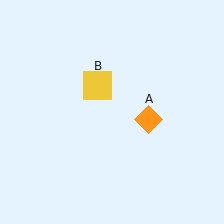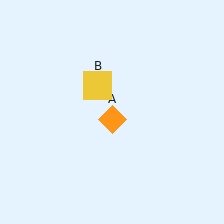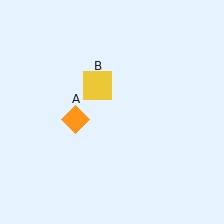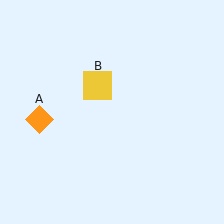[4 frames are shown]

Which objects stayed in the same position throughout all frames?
Yellow square (object B) remained stationary.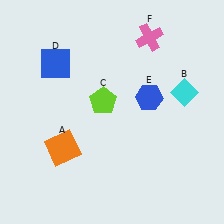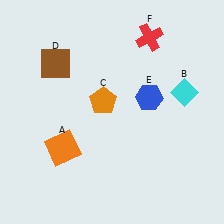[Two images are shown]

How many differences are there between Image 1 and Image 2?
There are 3 differences between the two images.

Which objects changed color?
C changed from lime to orange. D changed from blue to brown. F changed from pink to red.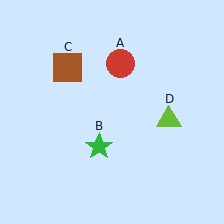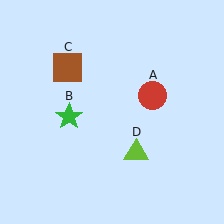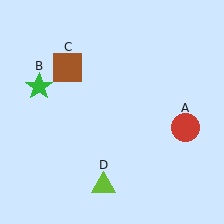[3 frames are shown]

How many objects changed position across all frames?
3 objects changed position: red circle (object A), green star (object B), lime triangle (object D).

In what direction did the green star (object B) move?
The green star (object B) moved up and to the left.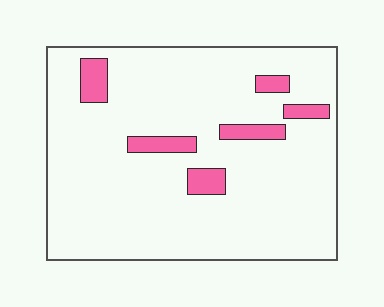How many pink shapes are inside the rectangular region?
6.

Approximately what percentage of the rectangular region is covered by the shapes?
Approximately 10%.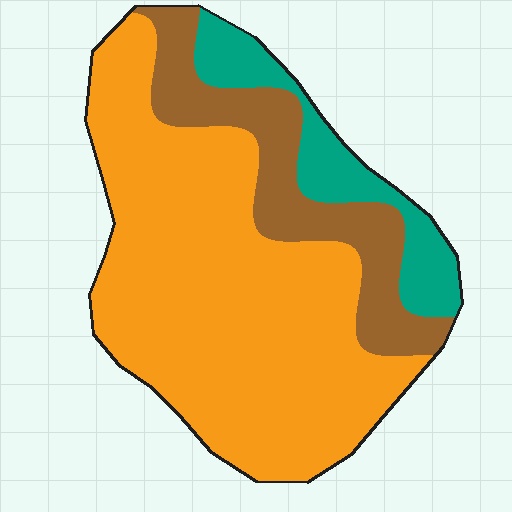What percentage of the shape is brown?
Brown covers 21% of the shape.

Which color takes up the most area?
Orange, at roughly 65%.